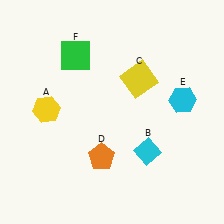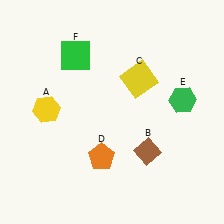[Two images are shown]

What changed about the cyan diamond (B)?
In Image 1, B is cyan. In Image 2, it changed to brown.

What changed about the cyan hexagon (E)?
In Image 1, E is cyan. In Image 2, it changed to green.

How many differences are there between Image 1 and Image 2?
There are 2 differences between the two images.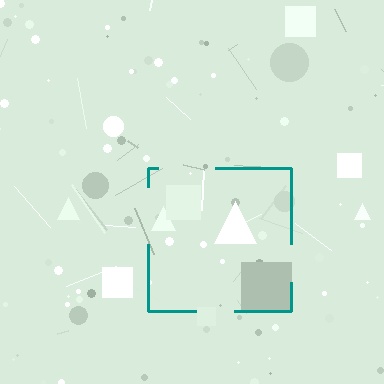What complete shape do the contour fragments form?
The contour fragments form a square.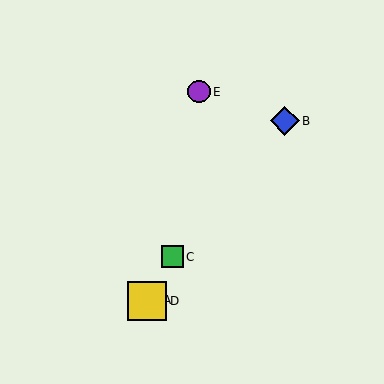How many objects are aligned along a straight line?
3 objects (A, C, D) are aligned along a straight line.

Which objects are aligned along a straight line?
Objects A, C, D are aligned along a straight line.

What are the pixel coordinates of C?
Object C is at (172, 257).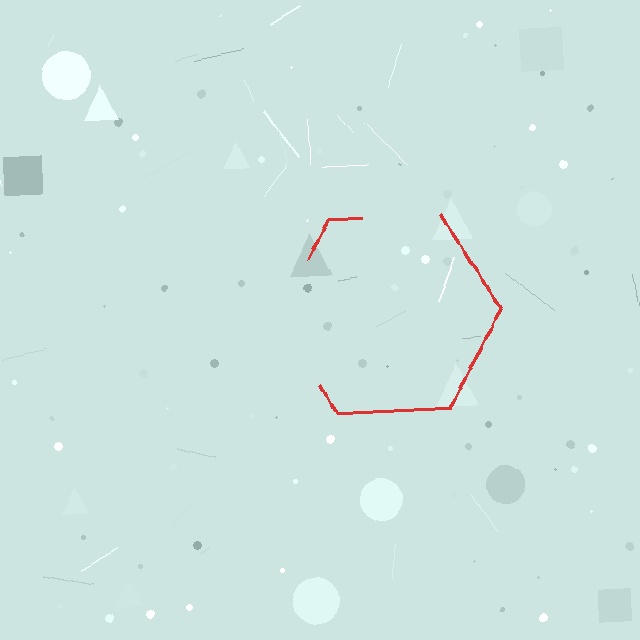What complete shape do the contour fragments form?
The contour fragments form a hexagon.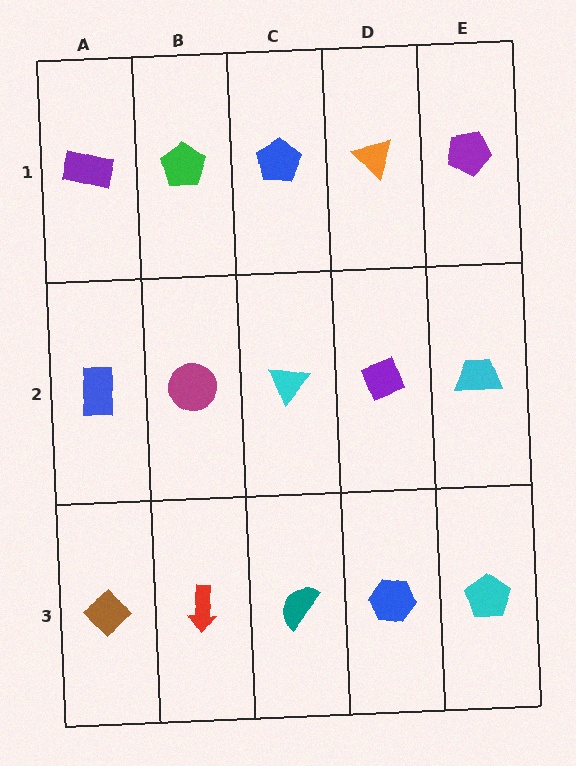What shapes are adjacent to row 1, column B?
A magenta circle (row 2, column B), a purple rectangle (row 1, column A), a blue pentagon (row 1, column C).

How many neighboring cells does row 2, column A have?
3.